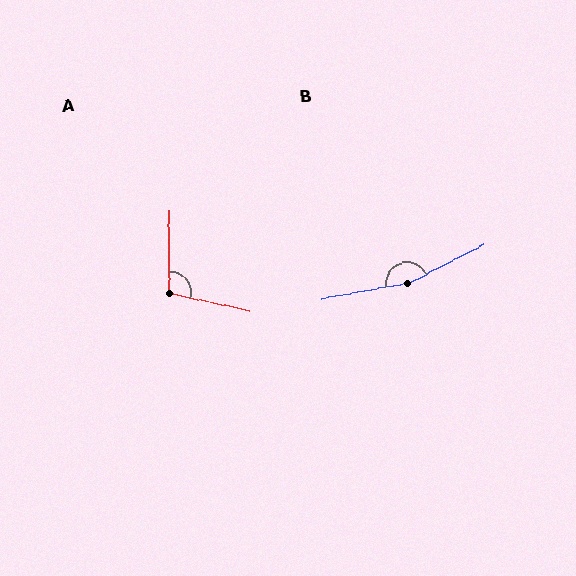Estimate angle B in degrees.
Approximately 163 degrees.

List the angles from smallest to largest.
A (102°), B (163°).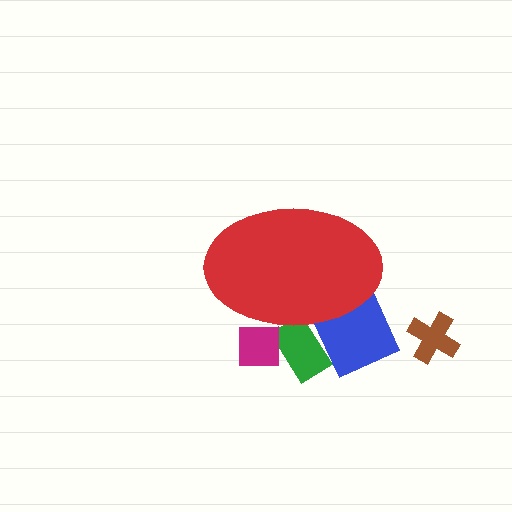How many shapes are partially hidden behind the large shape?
3 shapes are partially hidden.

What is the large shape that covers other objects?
A red ellipse.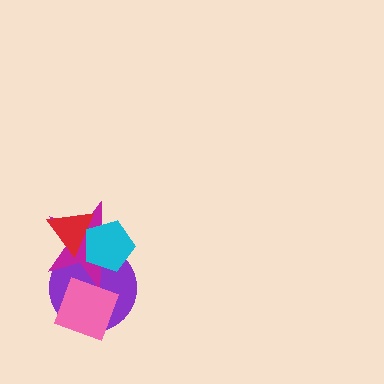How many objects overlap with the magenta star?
4 objects overlap with the magenta star.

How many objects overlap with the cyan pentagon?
3 objects overlap with the cyan pentagon.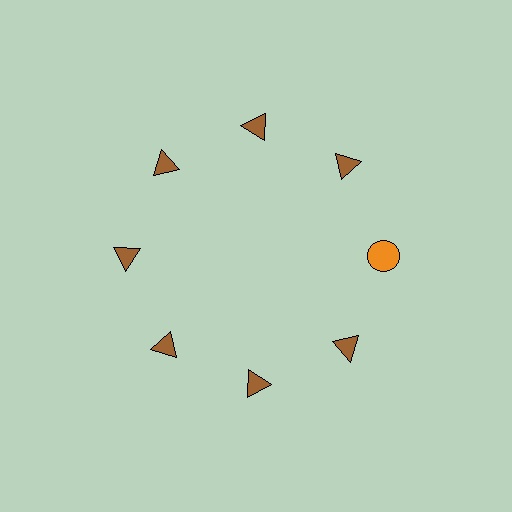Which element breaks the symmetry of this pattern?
The orange circle at roughly the 3 o'clock position breaks the symmetry. All other shapes are brown triangles.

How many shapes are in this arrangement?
There are 8 shapes arranged in a ring pattern.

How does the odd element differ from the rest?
It differs in both color (orange instead of brown) and shape (circle instead of triangle).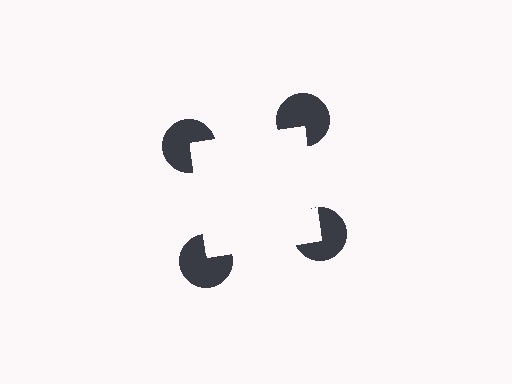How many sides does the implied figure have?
4 sides.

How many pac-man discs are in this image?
There are 4 — one at each vertex of the illusory square.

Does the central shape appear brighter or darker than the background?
It typically appears slightly brighter than the background, even though no actual brightness change is drawn.